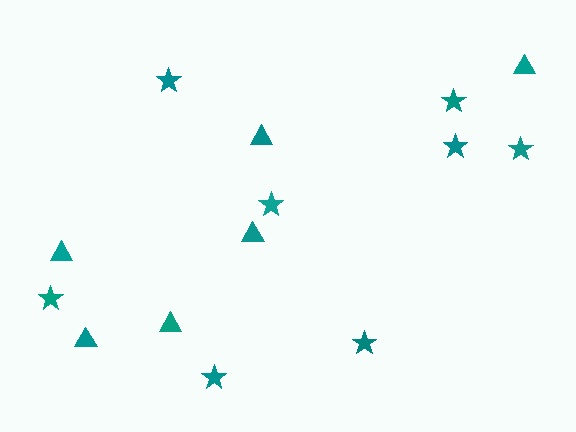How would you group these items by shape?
There are 2 groups: one group of stars (8) and one group of triangles (6).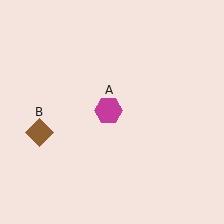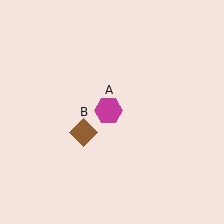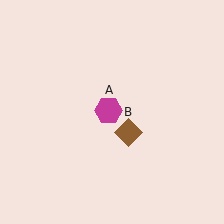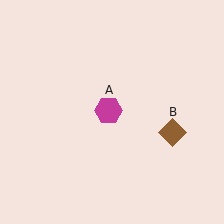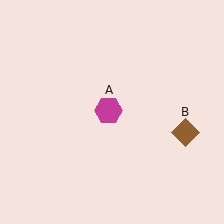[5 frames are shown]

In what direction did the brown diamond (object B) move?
The brown diamond (object B) moved right.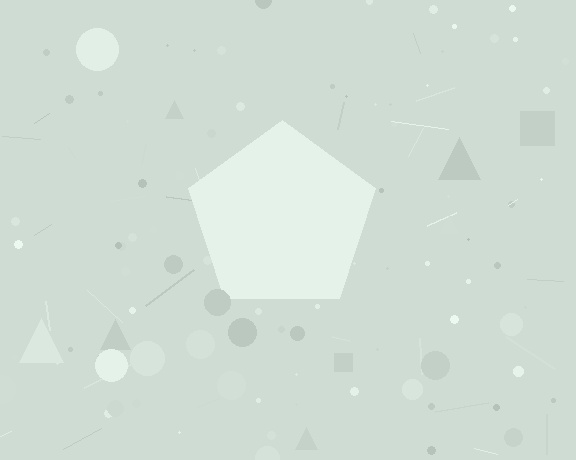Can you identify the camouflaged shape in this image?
The camouflaged shape is a pentagon.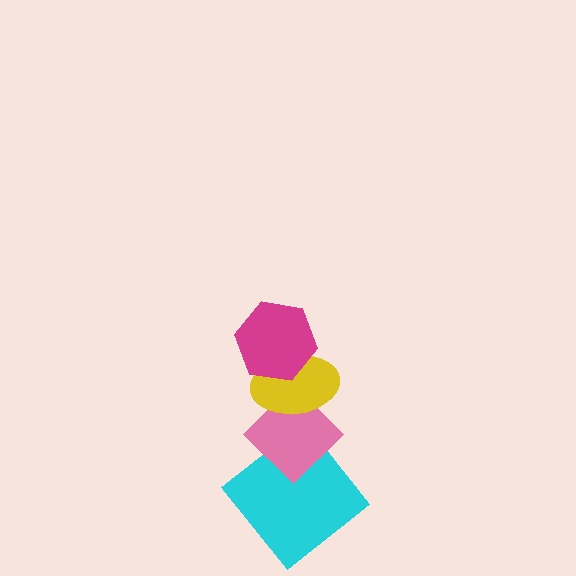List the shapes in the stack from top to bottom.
From top to bottom: the magenta hexagon, the yellow ellipse, the pink diamond, the cyan diamond.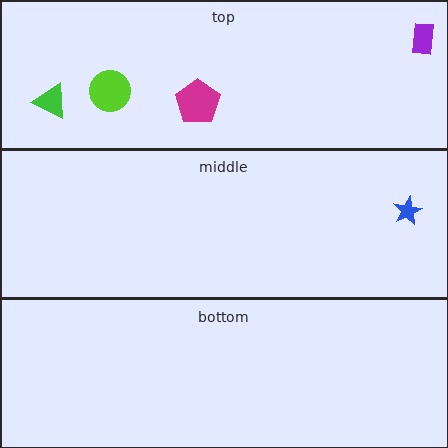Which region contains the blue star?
The middle region.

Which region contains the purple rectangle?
The top region.